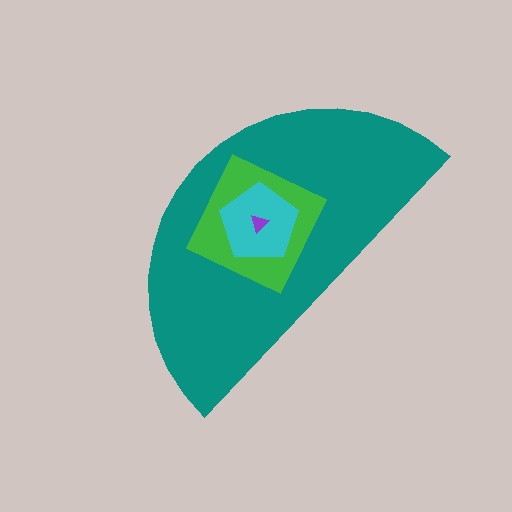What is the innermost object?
The purple triangle.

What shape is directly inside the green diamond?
The cyan pentagon.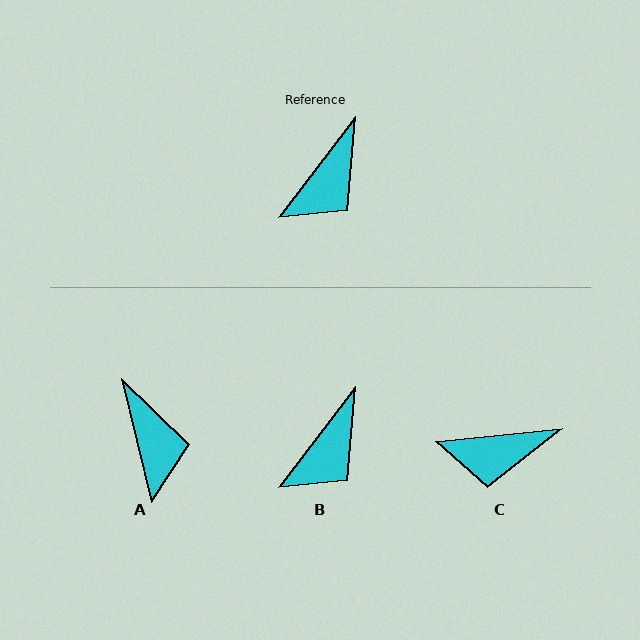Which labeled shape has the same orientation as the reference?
B.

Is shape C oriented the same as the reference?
No, it is off by about 47 degrees.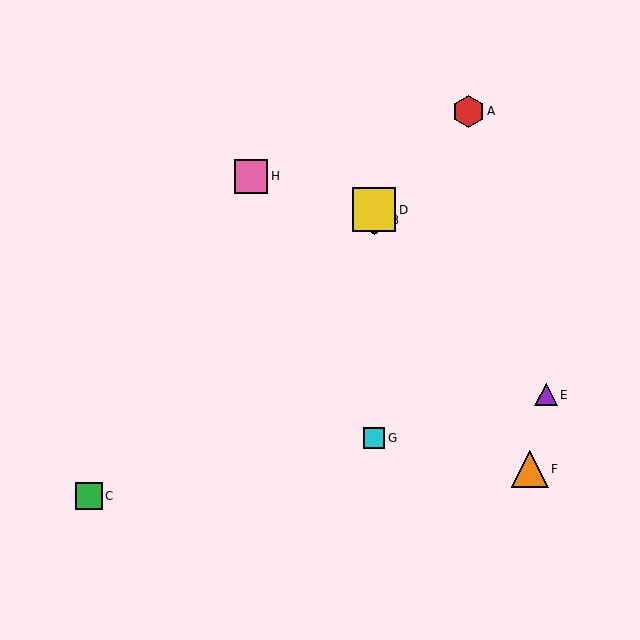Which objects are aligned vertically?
Objects B, D, G are aligned vertically.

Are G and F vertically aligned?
No, G is at x≈374 and F is at x≈530.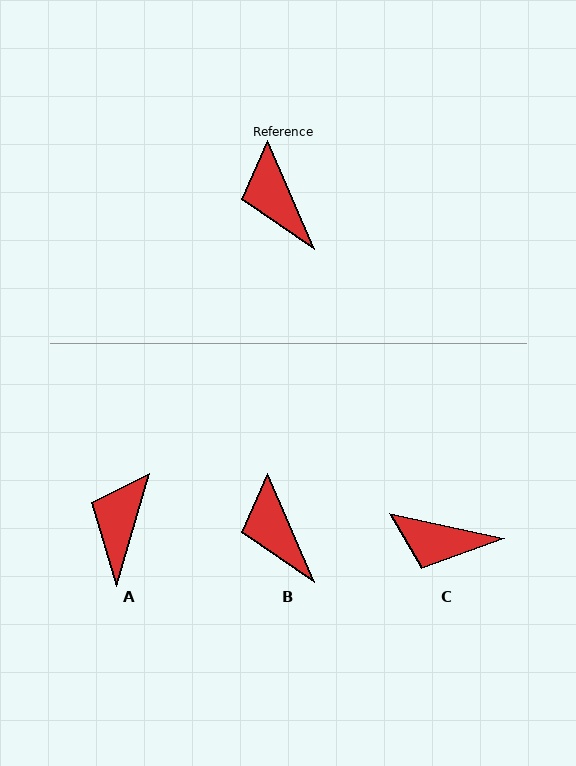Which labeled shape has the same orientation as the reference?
B.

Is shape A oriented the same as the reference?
No, it is off by about 40 degrees.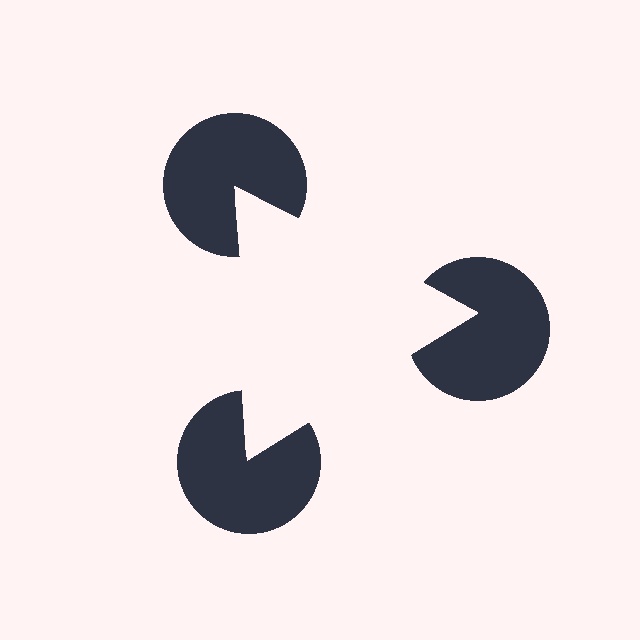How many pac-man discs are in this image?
There are 3 — one at each vertex of the illusory triangle.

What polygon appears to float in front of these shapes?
An illusory triangle — its edges are inferred from the aligned wedge cuts in the pac-man discs, not physically drawn.